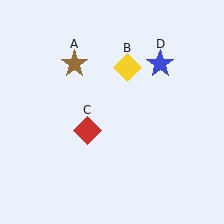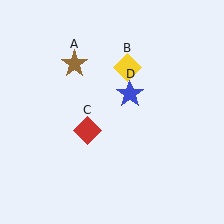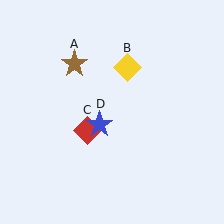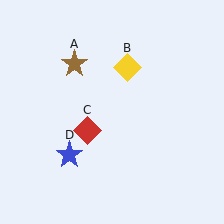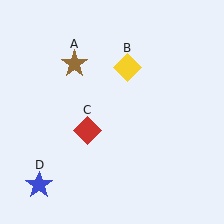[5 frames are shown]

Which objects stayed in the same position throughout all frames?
Brown star (object A) and yellow diamond (object B) and red diamond (object C) remained stationary.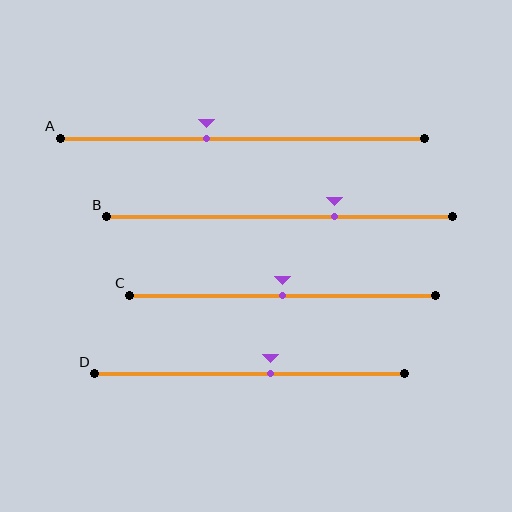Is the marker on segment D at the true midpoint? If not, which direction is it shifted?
No, the marker on segment D is shifted to the right by about 7% of the segment length.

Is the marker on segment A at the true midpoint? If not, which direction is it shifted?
No, the marker on segment A is shifted to the left by about 10% of the segment length.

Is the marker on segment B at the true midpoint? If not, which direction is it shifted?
No, the marker on segment B is shifted to the right by about 16% of the segment length.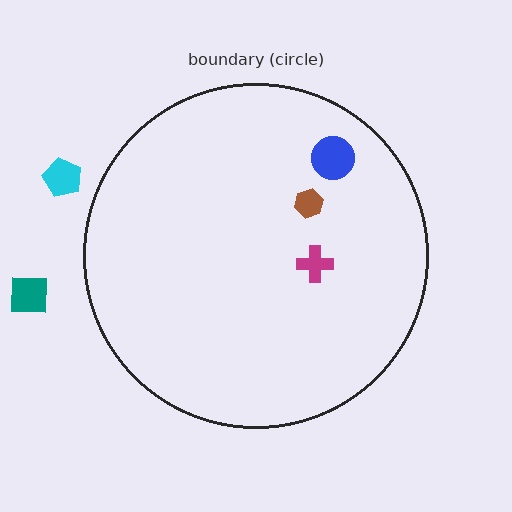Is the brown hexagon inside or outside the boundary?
Inside.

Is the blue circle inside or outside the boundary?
Inside.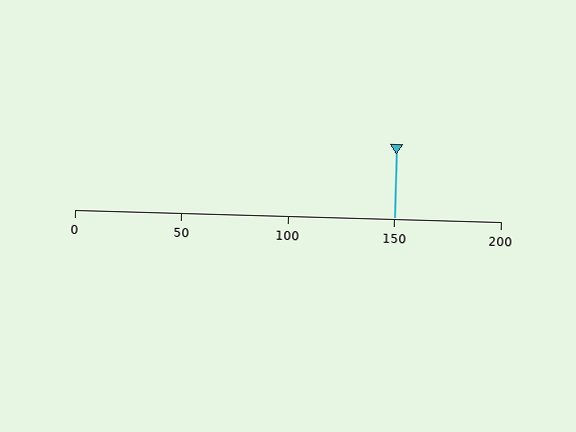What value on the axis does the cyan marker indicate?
The marker indicates approximately 150.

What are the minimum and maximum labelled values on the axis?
The axis runs from 0 to 200.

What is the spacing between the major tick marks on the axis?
The major ticks are spaced 50 apart.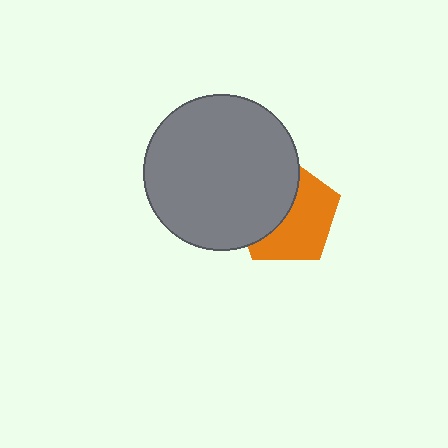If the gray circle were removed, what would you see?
You would see the complete orange pentagon.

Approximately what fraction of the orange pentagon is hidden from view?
Roughly 46% of the orange pentagon is hidden behind the gray circle.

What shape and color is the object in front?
The object in front is a gray circle.